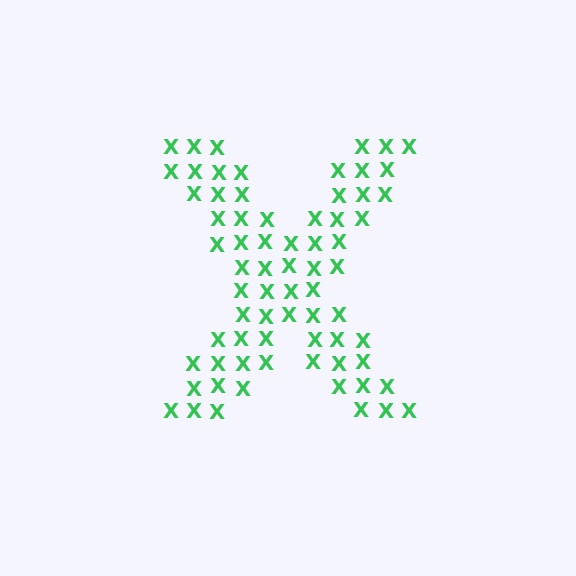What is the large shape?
The large shape is the letter X.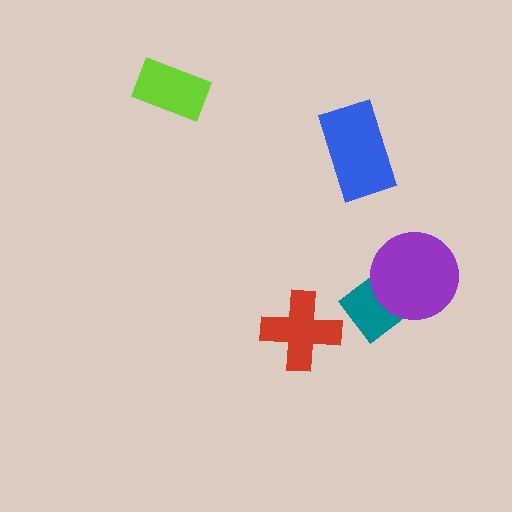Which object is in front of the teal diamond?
The purple circle is in front of the teal diamond.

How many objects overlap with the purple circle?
1 object overlaps with the purple circle.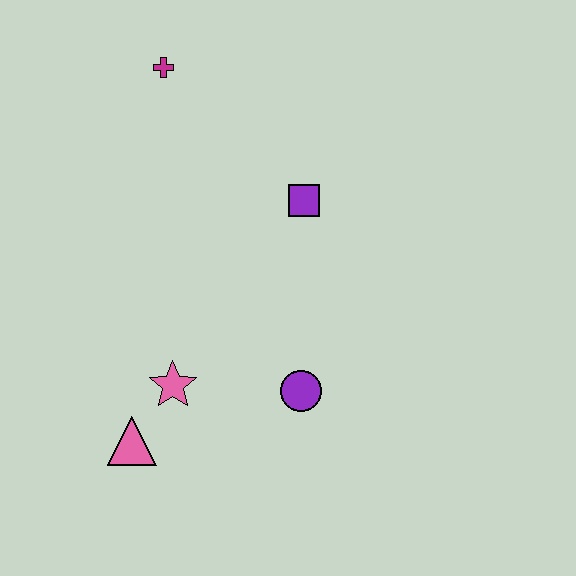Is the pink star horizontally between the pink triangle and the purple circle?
Yes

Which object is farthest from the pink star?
The magenta cross is farthest from the pink star.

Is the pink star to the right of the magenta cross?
Yes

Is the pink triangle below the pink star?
Yes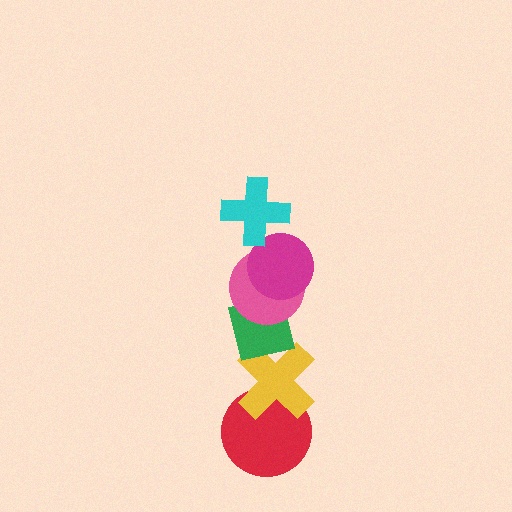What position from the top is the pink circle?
The pink circle is 3rd from the top.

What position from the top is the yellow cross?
The yellow cross is 5th from the top.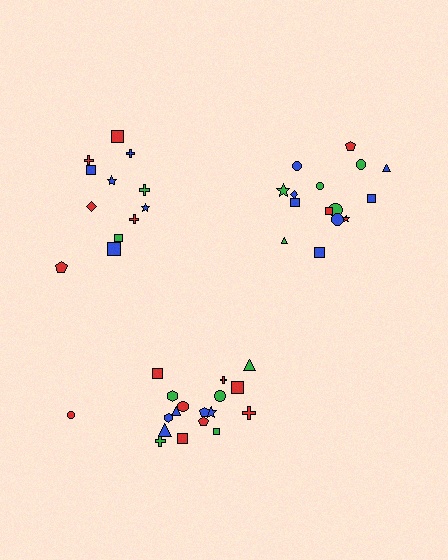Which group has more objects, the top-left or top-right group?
The top-right group.